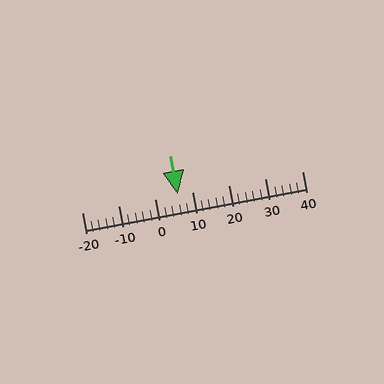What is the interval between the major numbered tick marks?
The major tick marks are spaced 10 units apart.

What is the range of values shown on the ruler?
The ruler shows values from -20 to 40.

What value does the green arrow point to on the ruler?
The green arrow points to approximately 6.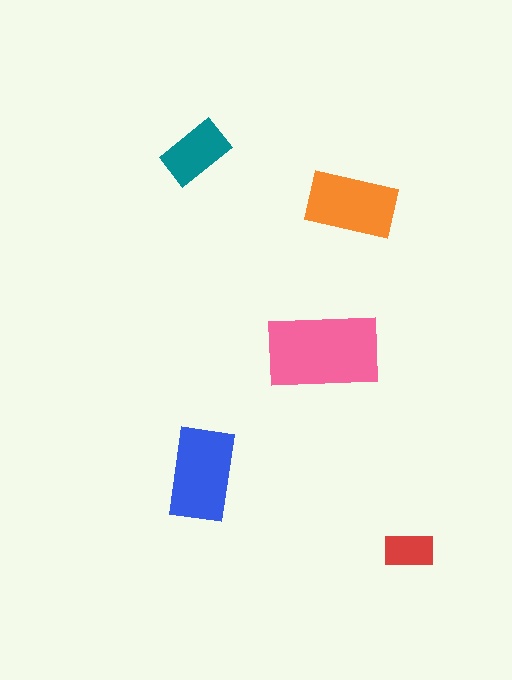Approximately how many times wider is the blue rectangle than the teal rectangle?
About 1.5 times wider.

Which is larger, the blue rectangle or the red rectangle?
The blue one.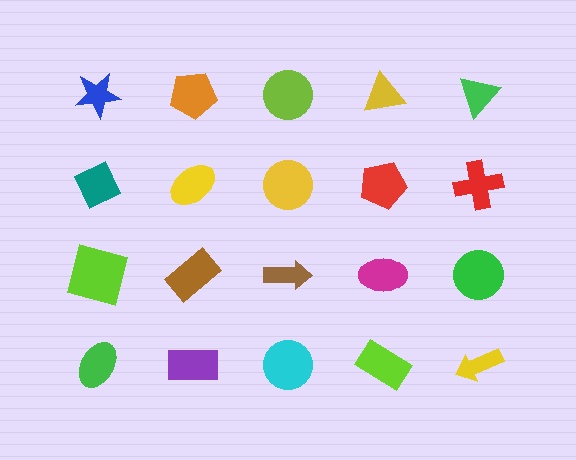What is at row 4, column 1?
A green ellipse.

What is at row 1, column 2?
An orange pentagon.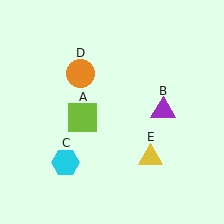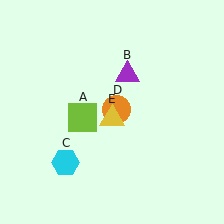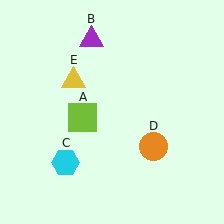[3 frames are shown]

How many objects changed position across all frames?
3 objects changed position: purple triangle (object B), orange circle (object D), yellow triangle (object E).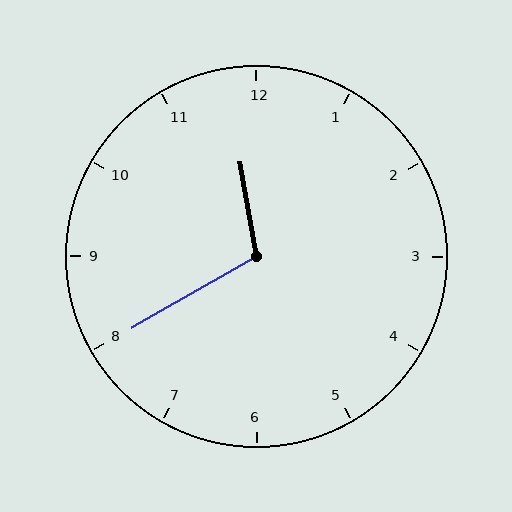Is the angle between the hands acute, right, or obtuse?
It is obtuse.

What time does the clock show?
11:40.